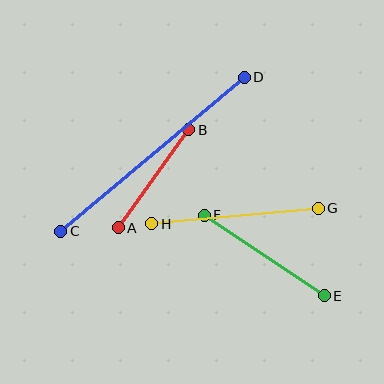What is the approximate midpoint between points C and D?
The midpoint is at approximately (153, 154) pixels.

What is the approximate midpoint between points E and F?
The midpoint is at approximately (264, 256) pixels.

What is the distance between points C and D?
The distance is approximately 240 pixels.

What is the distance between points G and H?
The distance is approximately 167 pixels.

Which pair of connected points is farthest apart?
Points C and D are farthest apart.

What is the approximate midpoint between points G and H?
The midpoint is at approximately (235, 216) pixels.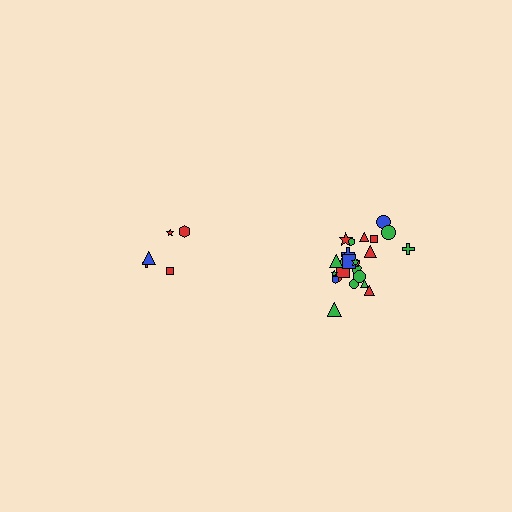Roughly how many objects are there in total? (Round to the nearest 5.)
Roughly 30 objects in total.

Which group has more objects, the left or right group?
The right group.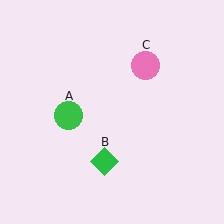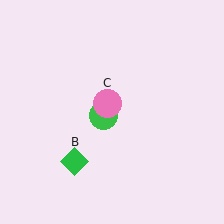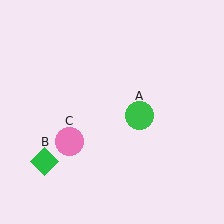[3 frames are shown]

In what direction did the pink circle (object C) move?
The pink circle (object C) moved down and to the left.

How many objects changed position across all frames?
3 objects changed position: green circle (object A), green diamond (object B), pink circle (object C).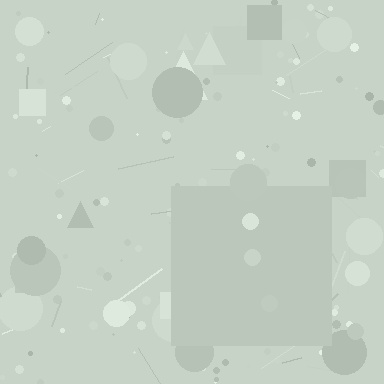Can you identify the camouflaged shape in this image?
The camouflaged shape is a square.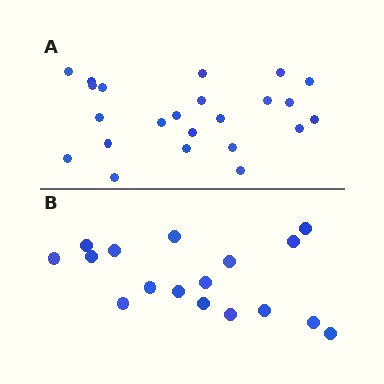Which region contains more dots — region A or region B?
Region A (the top region) has more dots.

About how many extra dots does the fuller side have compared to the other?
Region A has about 6 more dots than region B.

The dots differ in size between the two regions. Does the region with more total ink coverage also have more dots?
No. Region B has more total ink coverage because its dots are larger, but region A actually contains more individual dots. Total area can be misleading — the number of items is what matters here.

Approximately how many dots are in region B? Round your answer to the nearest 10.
About 20 dots. (The exact count is 17, which rounds to 20.)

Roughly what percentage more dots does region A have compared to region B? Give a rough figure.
About 35% more.